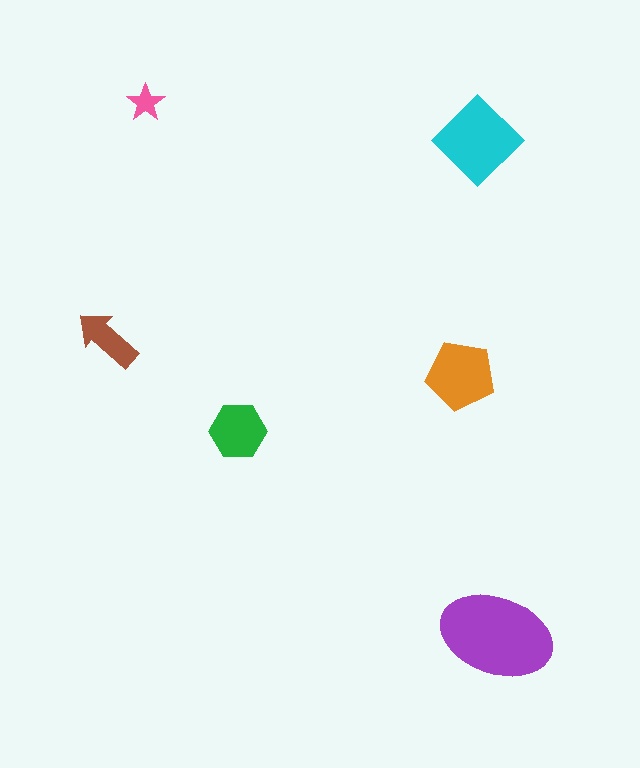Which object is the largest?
The purple ellipse.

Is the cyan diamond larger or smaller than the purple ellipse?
Smaller.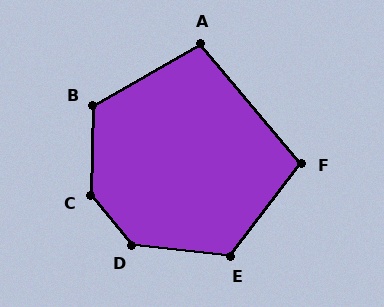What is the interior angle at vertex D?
Approximately 136 degrees (obtuse).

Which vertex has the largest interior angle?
C, at approximately 139 degrees.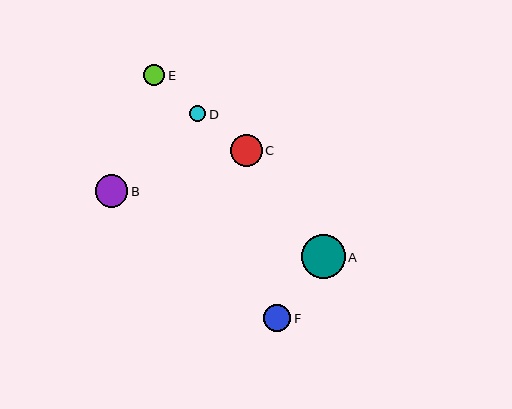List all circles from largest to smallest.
From largest to smallest: A, B, C, F, E, D.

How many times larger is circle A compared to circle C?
Circle A is approximately 1.4 times the size of circle C.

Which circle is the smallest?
Circle D is the smallest with a size of approximately 16 pixels.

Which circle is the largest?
Circle A is the largest with a size of approximately 44 pixels.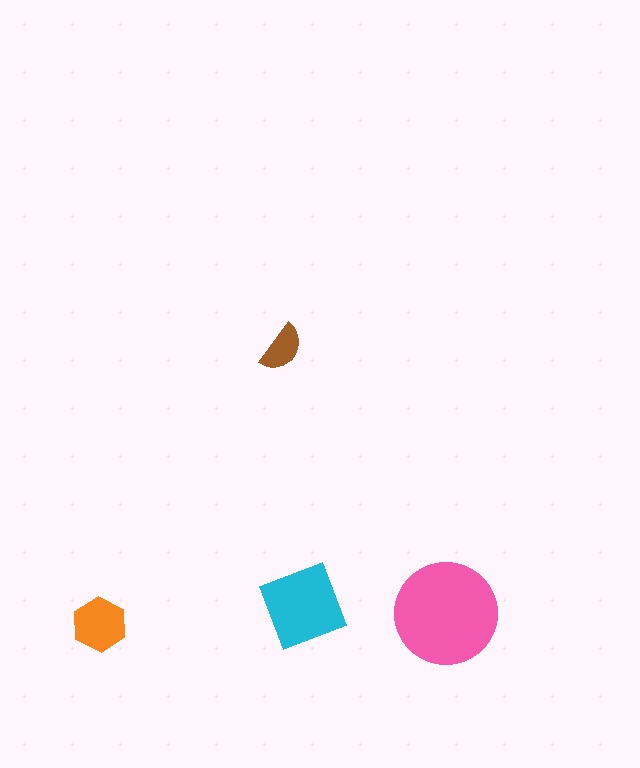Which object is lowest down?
The orange hexagon is bottommost.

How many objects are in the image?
There are 4 objects in the image.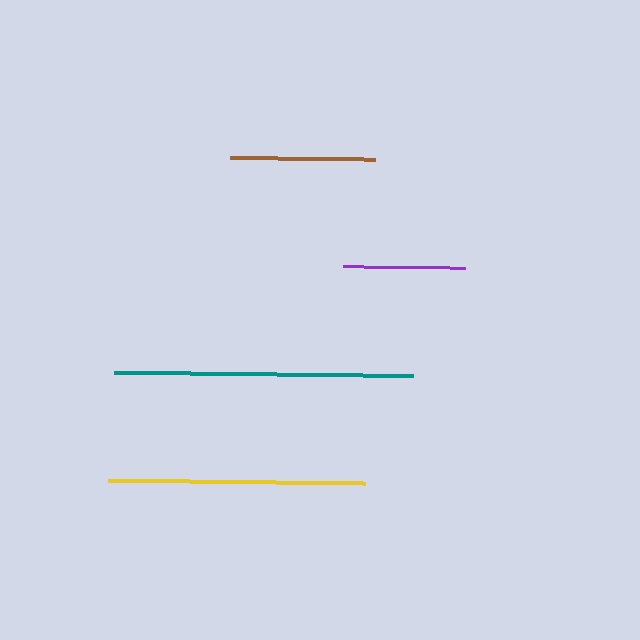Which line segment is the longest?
The teal line is the longest at approximately 299 pixels.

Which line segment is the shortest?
The purple line is the shortest at approximately 122 pixels.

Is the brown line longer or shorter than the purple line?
The brown line is longer than the purple line.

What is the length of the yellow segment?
The yellow segment is approximately 257 pixels long.